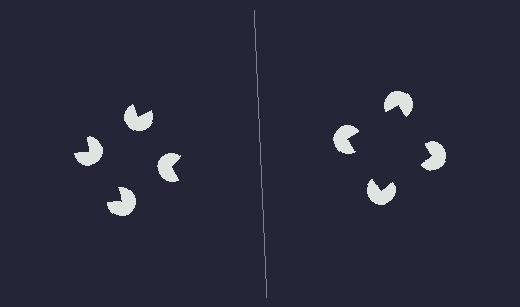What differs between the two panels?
The pac-man discs are positioned identically on both sides; only the wedge orientations differ. On the right they align to a square; on the left they are misaligned.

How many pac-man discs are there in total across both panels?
8 — 4 on each side.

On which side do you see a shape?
An illusory square appears on the right side. On the left side the wedge cuts are rotated, so no coherent shape forms.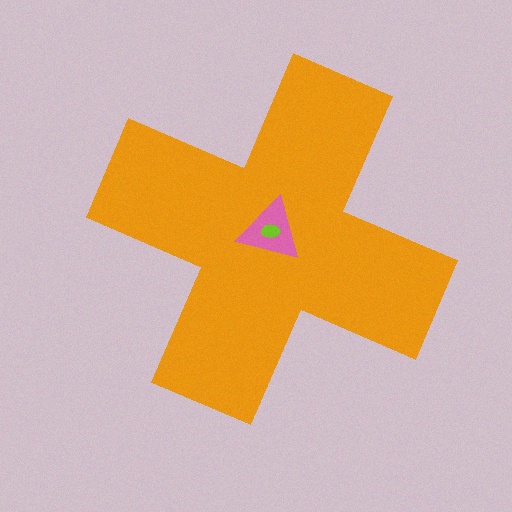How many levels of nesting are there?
3.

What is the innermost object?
The lime ellipse.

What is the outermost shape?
The orange cross.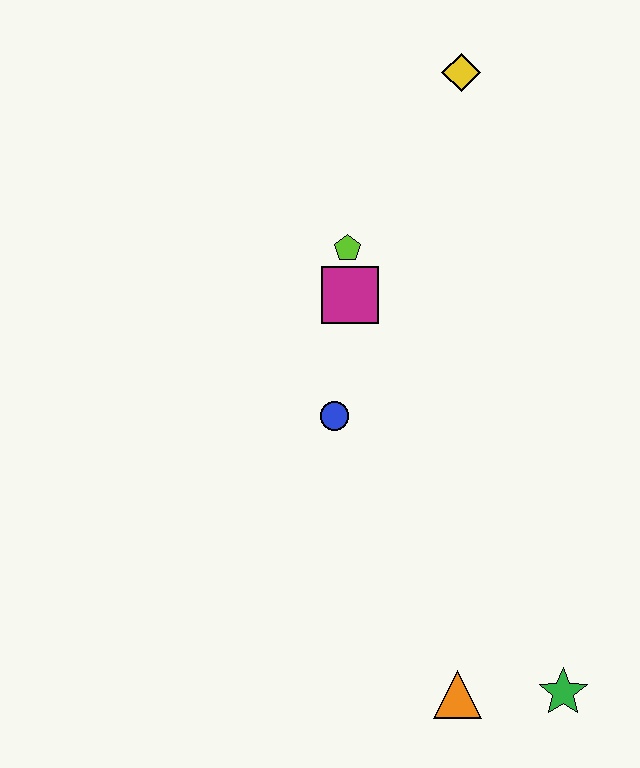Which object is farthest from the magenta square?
The green star is farthest from the magenta square.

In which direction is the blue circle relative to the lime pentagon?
The blue circle is below the lime pentagon.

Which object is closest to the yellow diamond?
The lime pentagon is closest to the yellow diamond.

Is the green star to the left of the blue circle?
No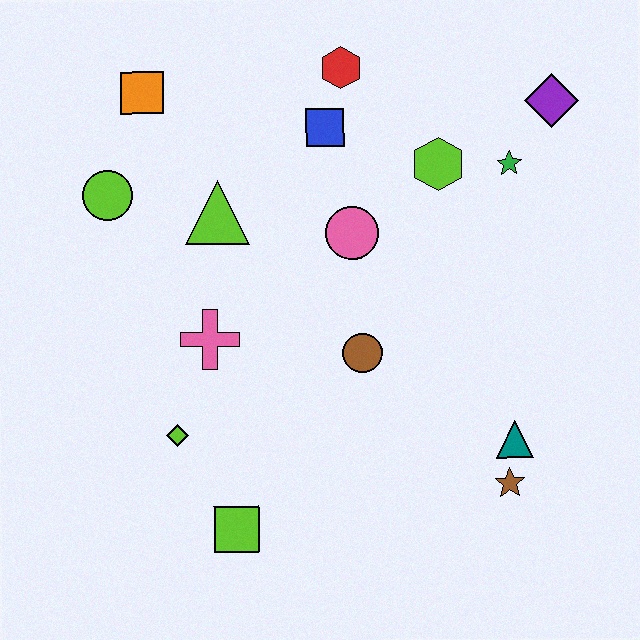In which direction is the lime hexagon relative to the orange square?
The lime hexagon is to the right of the orange square.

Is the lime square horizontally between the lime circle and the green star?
Yes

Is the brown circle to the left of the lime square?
No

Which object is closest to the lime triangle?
The lime circle is closest to the lime triangle.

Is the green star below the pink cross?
No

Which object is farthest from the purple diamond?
The lime square is farthest from the purple diamond.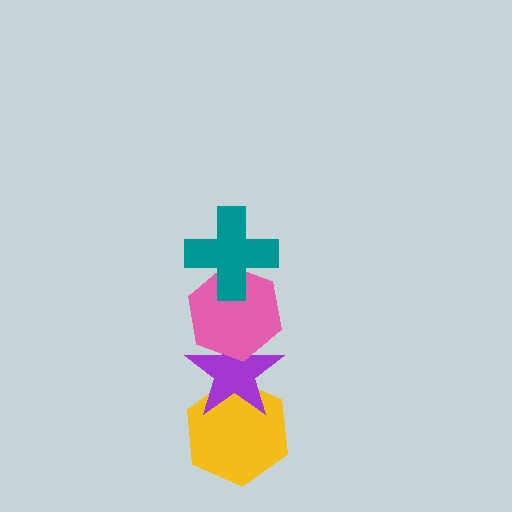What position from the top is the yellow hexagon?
The yellow hexagon is 4th from the top.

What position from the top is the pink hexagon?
The pink hexagon is 2nd from the top.